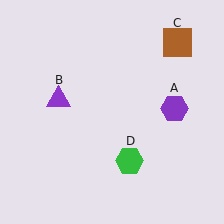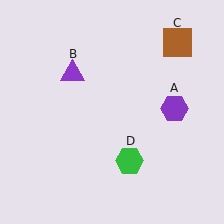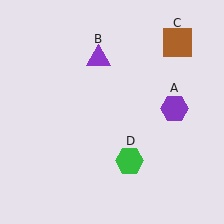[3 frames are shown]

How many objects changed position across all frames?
1 object changed position: purple triangle (object B).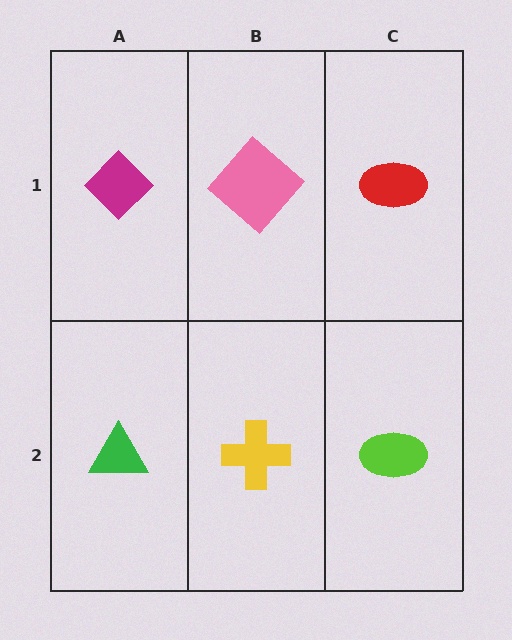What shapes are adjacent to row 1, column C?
A lime ellipse (row 2, column C), a pink diamond (row 1, column B).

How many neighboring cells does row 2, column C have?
2.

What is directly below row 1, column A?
A green triangle.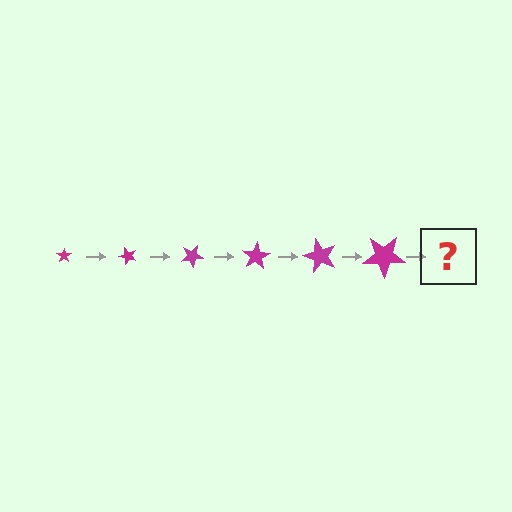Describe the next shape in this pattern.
It should be a star, larger than the previous one and rotated 300 degrees from the start.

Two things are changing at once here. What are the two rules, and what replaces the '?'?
The two rules are that the star grows larger each step and it rotates 50 degrees each step. The '?' should be a star, larger than the previous one and rotated 300 degrees from the start.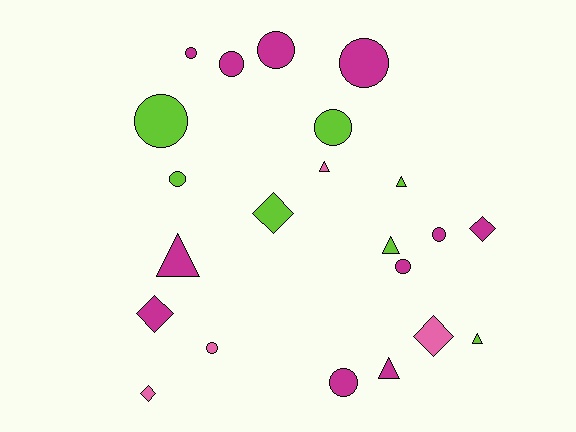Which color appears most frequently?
Magenta, with 11 objects.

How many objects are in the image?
There are 22 objects.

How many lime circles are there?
There are 3 lime circles.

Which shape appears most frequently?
Circle, with 11 objects.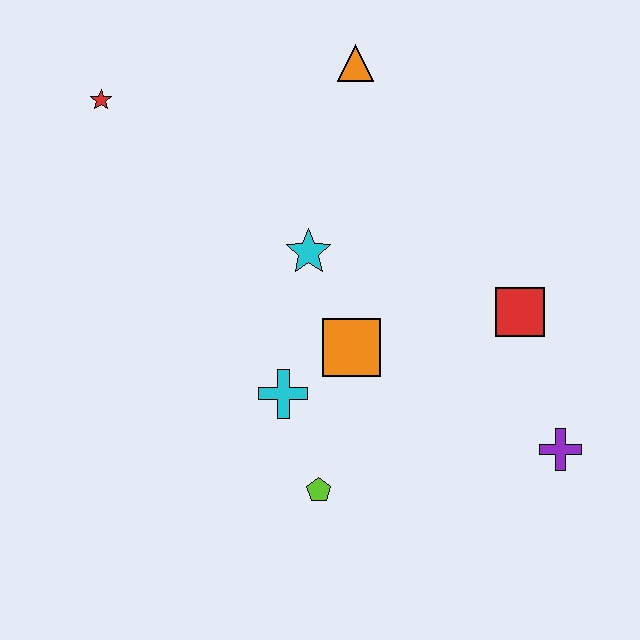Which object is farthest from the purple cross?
The red star is farthest from the purple cross.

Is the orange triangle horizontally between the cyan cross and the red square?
Yes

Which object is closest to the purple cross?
The red square is closest to the purple cross.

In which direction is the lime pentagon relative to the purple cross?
The lime pentagon is to the left of the purple cross.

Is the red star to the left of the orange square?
Yes